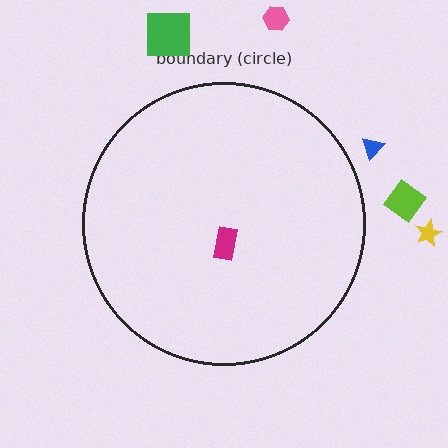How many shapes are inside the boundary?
1 inside, 5 outside.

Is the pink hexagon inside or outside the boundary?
Outside.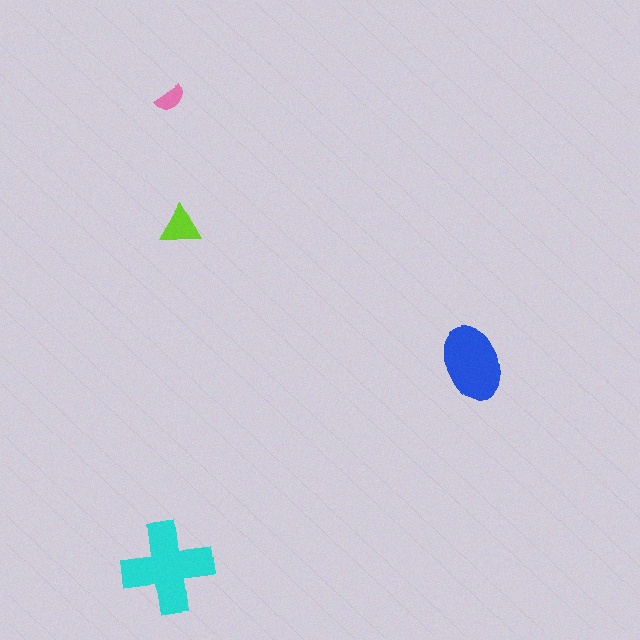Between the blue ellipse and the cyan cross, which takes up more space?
The cyan cross.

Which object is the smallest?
The pink semicircle.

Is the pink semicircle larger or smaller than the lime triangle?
Smaller.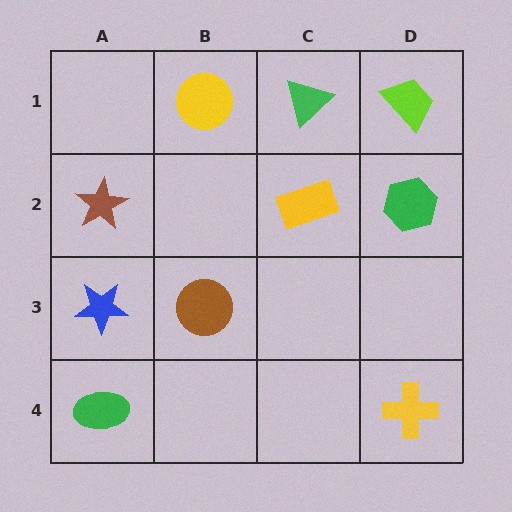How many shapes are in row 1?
3 shapes.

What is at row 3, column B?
A brown circle.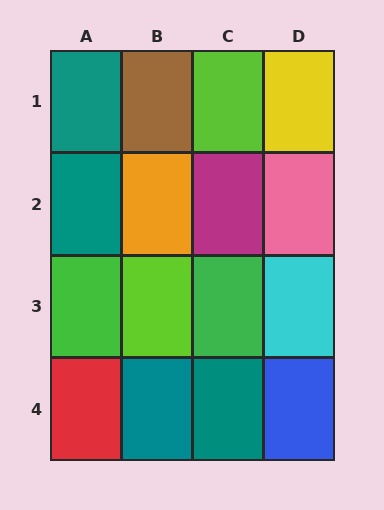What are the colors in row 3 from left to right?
Green, lime, green, cyan.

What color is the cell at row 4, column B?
Teal.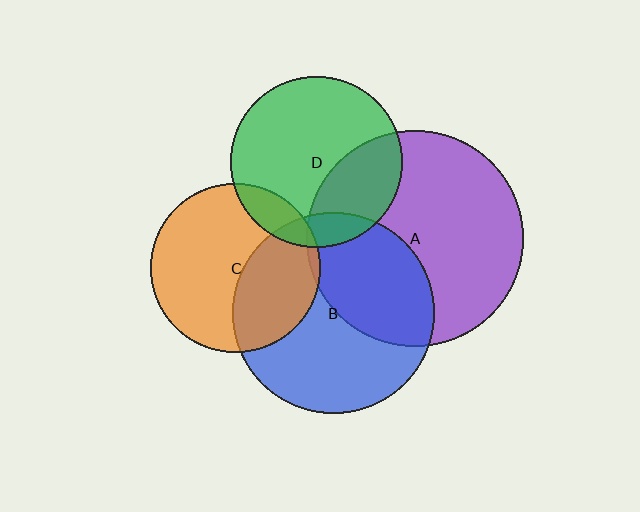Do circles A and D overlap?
Yes.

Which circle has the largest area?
Circle A (purple).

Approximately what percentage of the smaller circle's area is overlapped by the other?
Approximately 30%.